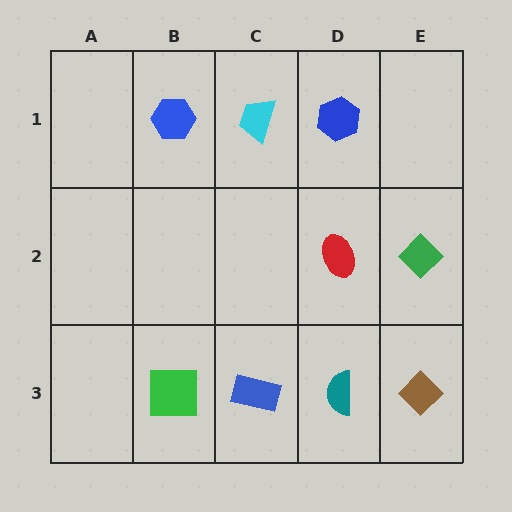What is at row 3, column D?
A teal semicircle.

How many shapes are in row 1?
3 shapes.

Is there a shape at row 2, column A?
No, that cell is empty.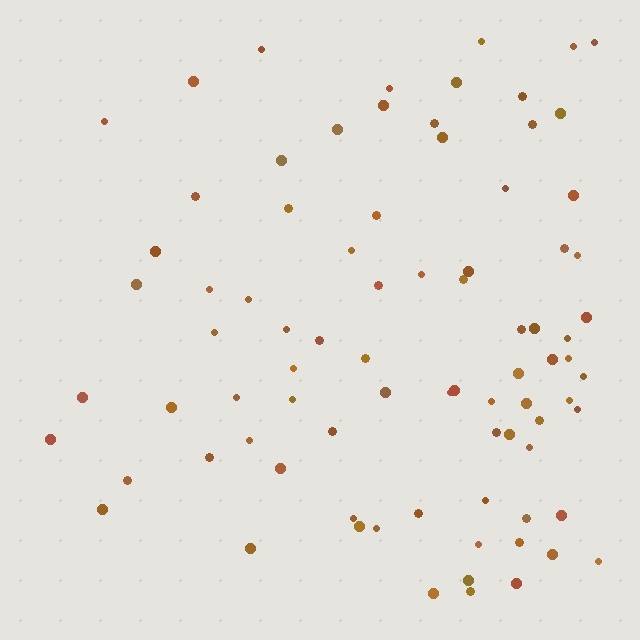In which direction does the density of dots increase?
From left to right, with the right side densest.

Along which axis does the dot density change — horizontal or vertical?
Horizontal.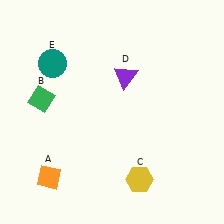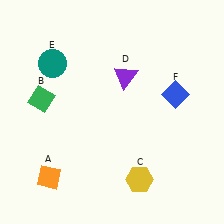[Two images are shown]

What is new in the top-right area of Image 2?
A blue diamond (F) was added in the top-right area of Image 2.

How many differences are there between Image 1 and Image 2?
There is 1 difference between the two images.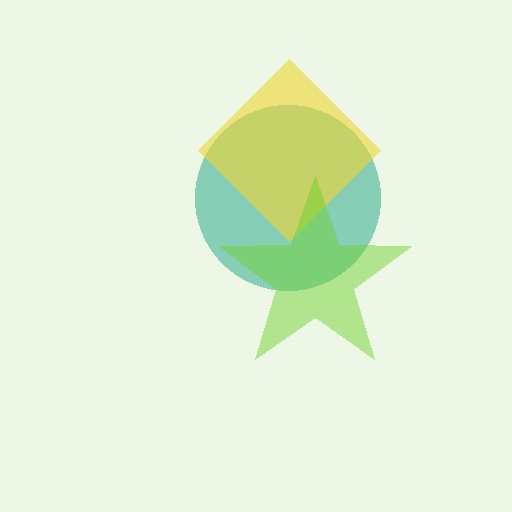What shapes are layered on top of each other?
The layered shapes are: a teal circle, a yellow diamond, a lime star.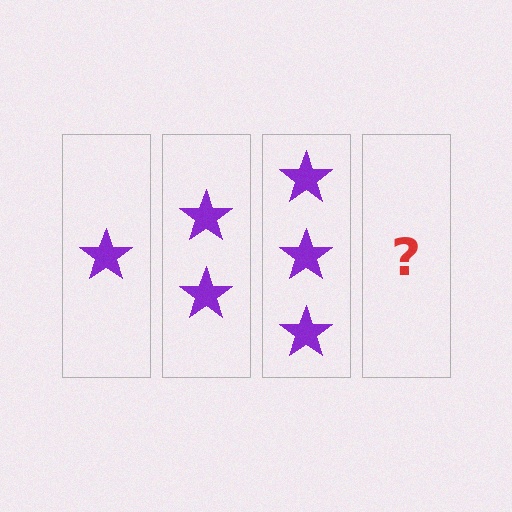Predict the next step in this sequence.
The next step is 4 stars.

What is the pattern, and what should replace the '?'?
The pattern is that each step adds one more star. The '?' should be 4 stars.